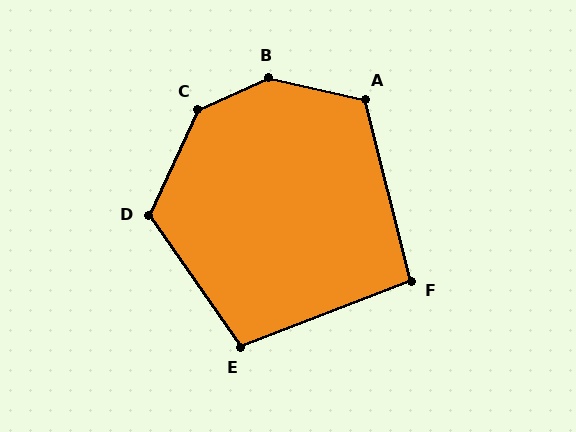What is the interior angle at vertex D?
Approximately 120 degrees (obtuse).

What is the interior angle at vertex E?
Approximately 104 degrees (obtuse).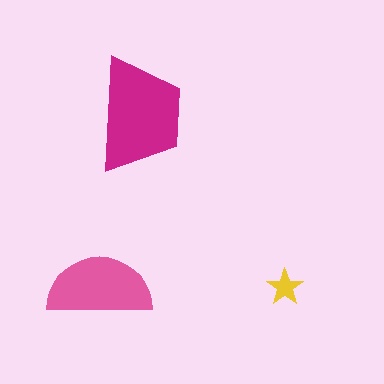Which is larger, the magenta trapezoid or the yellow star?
The magenta trapezoid.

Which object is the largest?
The magenta trapezoid.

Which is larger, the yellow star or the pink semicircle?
The pink semicircle.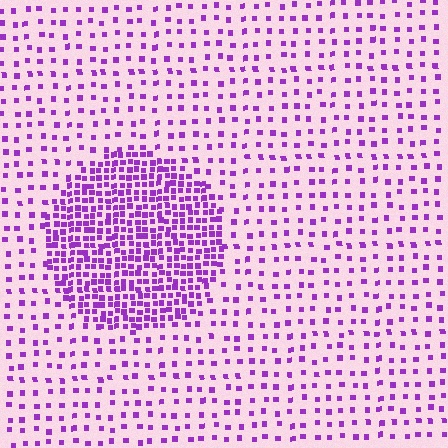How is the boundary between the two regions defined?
The boundary is defined by a change in element density (approximately 2.9x ratio). All elements are the same color, size, and shape.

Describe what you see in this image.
The image contains small purple elements arranged at two different densities. A circle-shaped region is visible where the elements are more densely packed than the surrounding area.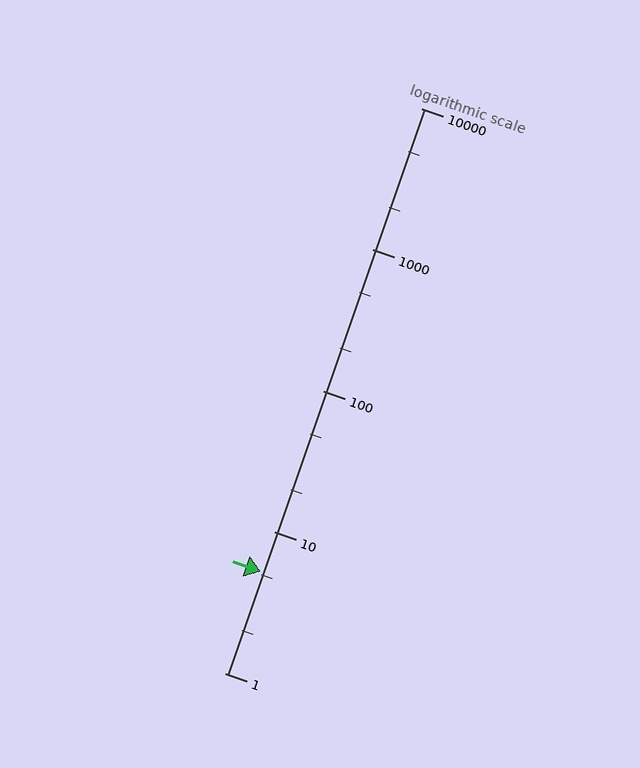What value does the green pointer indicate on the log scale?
The pointer indicates approximately 5.2.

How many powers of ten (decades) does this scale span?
The scale spans 4 decades, from 1 to 10000.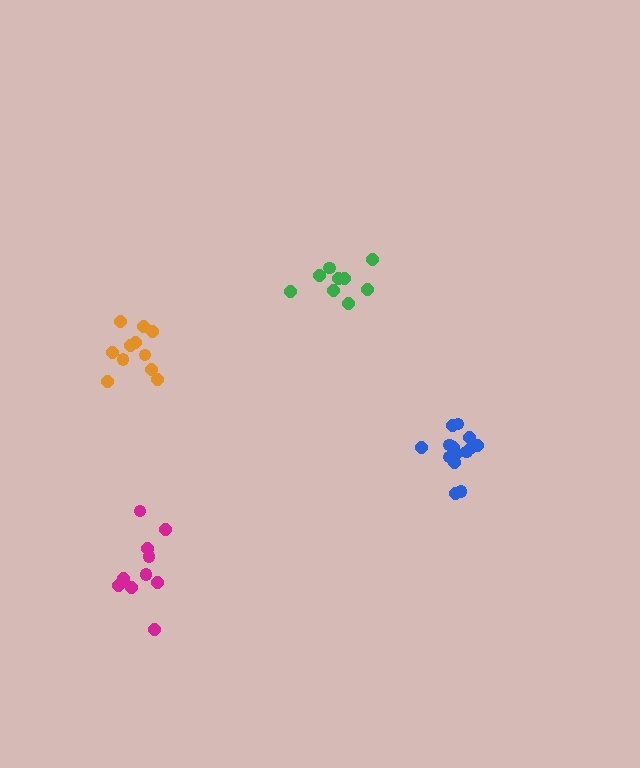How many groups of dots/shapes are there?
There are 4 groups.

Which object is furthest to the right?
The blue cluster is rightmost.